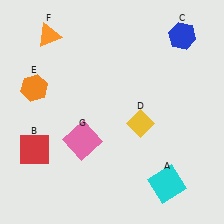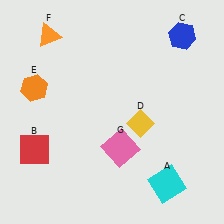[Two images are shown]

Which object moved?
The pink square (G) moved right.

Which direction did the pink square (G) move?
The pink square (G) moved right.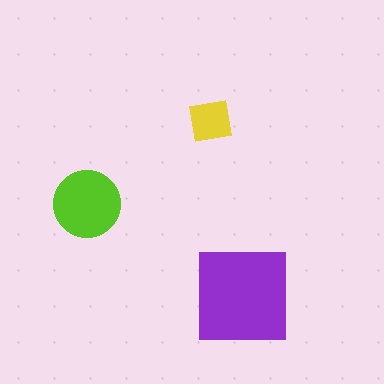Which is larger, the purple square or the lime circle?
The purple square.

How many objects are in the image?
There are 3 objects in the image.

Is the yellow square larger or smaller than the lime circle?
Smaller.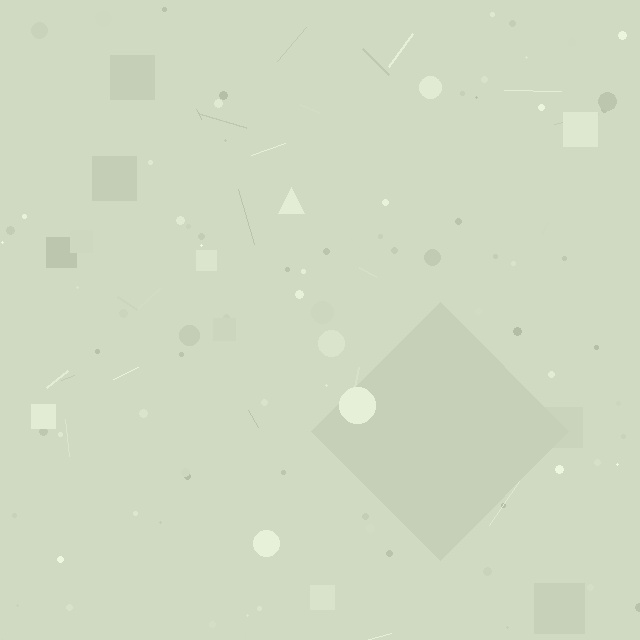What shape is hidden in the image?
A diamond is hidden in the image.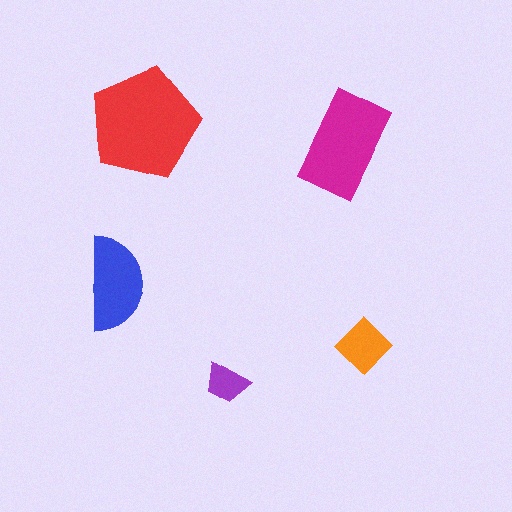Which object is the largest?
The red pentagon.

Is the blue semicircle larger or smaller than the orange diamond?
Larger.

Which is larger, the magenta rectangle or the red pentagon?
The red pentagon.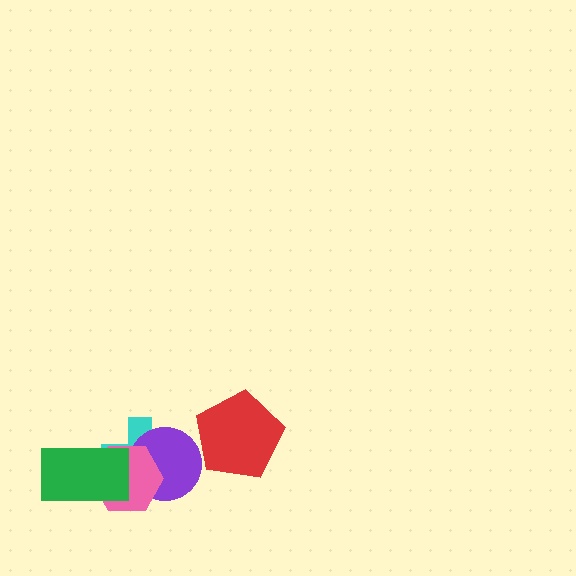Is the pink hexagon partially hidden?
Yes, it is partially covered by another shape.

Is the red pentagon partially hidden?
No, no other shape covers it.